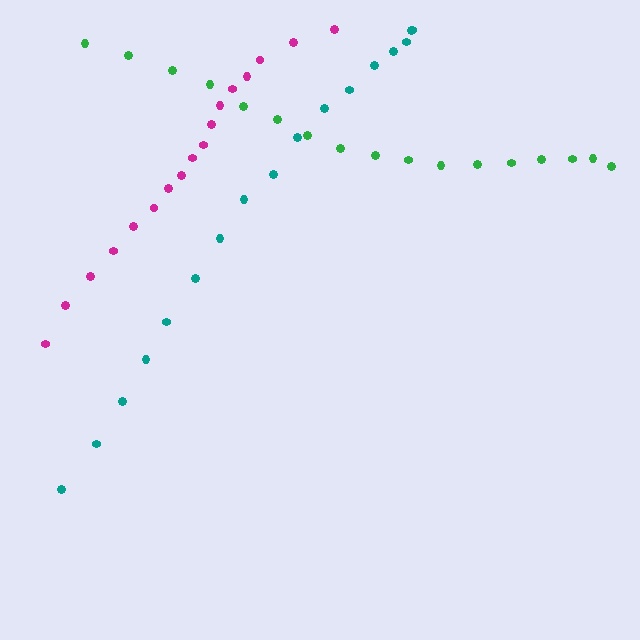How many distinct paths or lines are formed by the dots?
There are 3 distinct paths.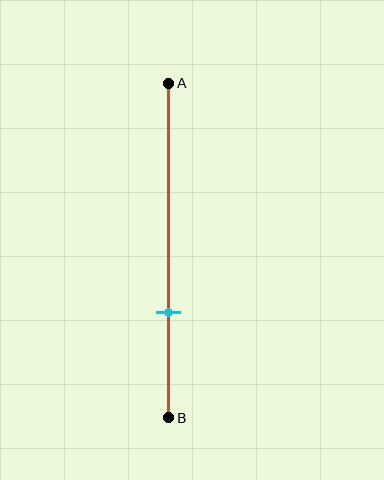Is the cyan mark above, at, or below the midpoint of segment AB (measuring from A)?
The cyan mark is below the midpoint of segment AB.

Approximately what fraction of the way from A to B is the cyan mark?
The cyan mark is approximately 70% of the way from A to B.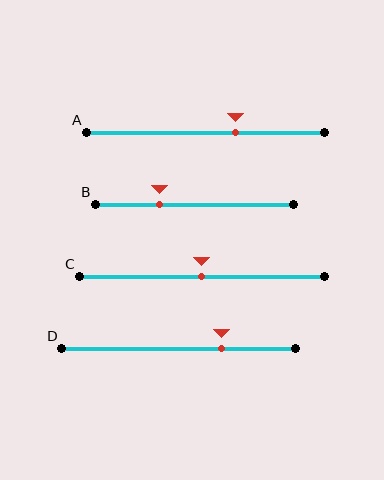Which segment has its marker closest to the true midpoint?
Segment C has its marker closest to the true midpoint.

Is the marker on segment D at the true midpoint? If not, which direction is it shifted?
No, the marker on segment D is shifted to the right by about 18% of the segment length.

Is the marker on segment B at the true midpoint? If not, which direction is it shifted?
No, the marker on segment B is shifted to the left by about 17% of the segment length.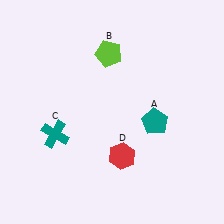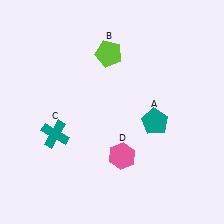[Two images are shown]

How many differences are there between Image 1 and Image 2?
There is 1 difference between the two images.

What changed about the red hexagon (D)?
In Image 1, D is red. In Image 2, it changed to pink.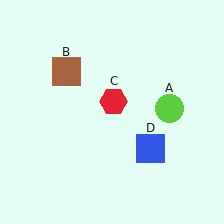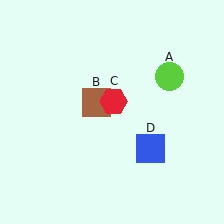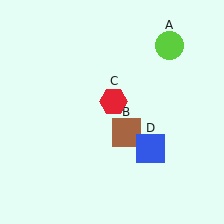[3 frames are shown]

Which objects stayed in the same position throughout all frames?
Red hexagon (object C) and blue square (object D) remained stationary.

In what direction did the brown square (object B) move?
The brown square (object B) moved down and to the right.